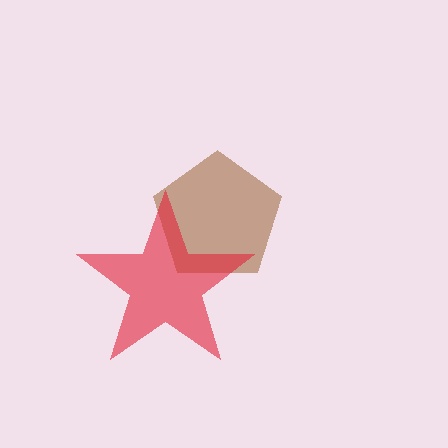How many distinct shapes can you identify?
There are 2 distinct shapes: a brown pentagon, a red star.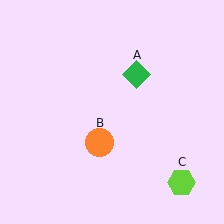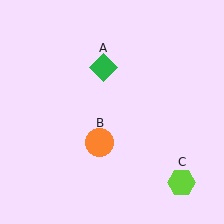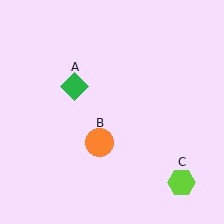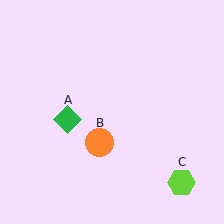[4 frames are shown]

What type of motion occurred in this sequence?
The green diamond (object A) rotated counterclockwise around the center of the scene.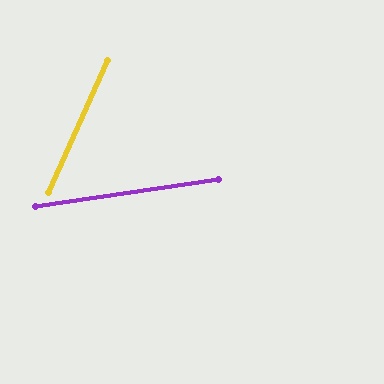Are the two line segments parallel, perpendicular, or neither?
Neither parallel nor perpendicular — they differ by about 57°.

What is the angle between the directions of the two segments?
Approximately 57 degrees.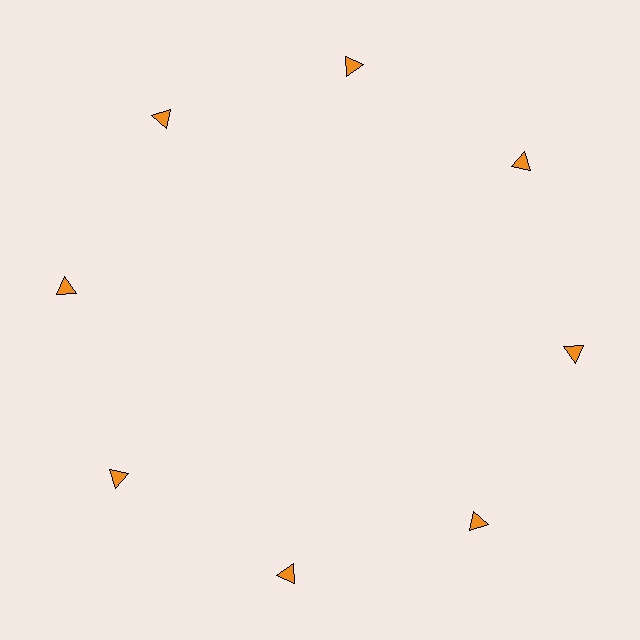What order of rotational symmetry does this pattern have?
This pattern has 8-fold rotational symmetry.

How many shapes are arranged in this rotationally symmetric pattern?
There are 8 shapes, arranged in 8 groups of 1.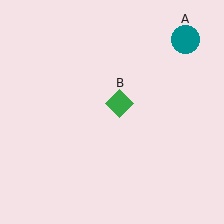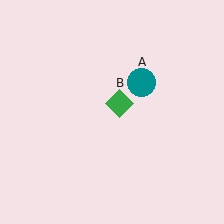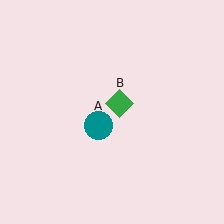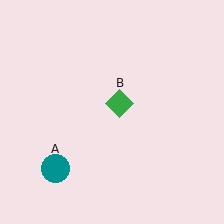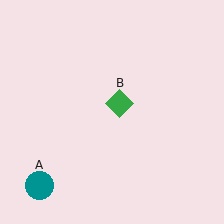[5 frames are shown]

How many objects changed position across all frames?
1 object changed position: teal circle (object A).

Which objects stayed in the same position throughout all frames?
Green diamond (object B) remained stationary.